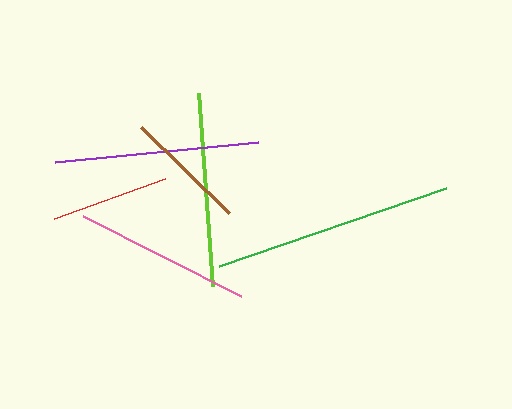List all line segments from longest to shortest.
From longest to shortest: green, purple, lime, pink, brown, red.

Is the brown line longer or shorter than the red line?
The brown line is longer than the red line.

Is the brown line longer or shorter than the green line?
The green line is longer than the brown line.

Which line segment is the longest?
The green line is the longest at approximately 240 pixels.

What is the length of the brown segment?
The brown segment is approximately 123 pixels long.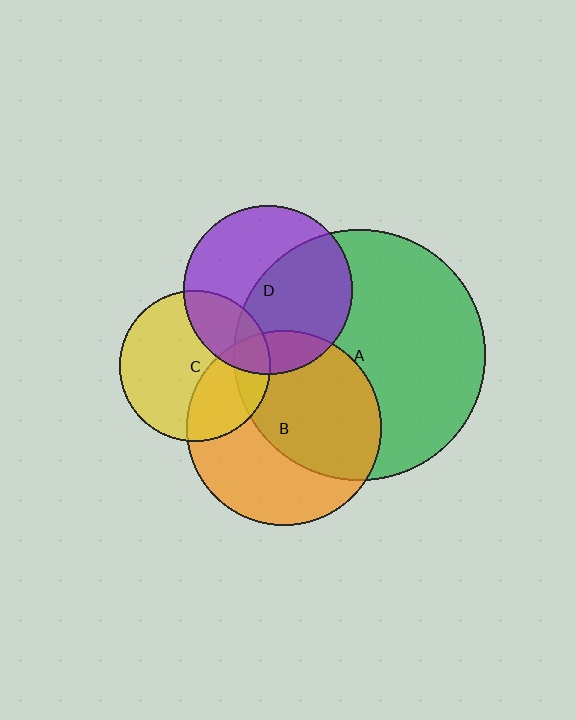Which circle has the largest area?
Circle A (green).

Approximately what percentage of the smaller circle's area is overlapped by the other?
Approximately 25%.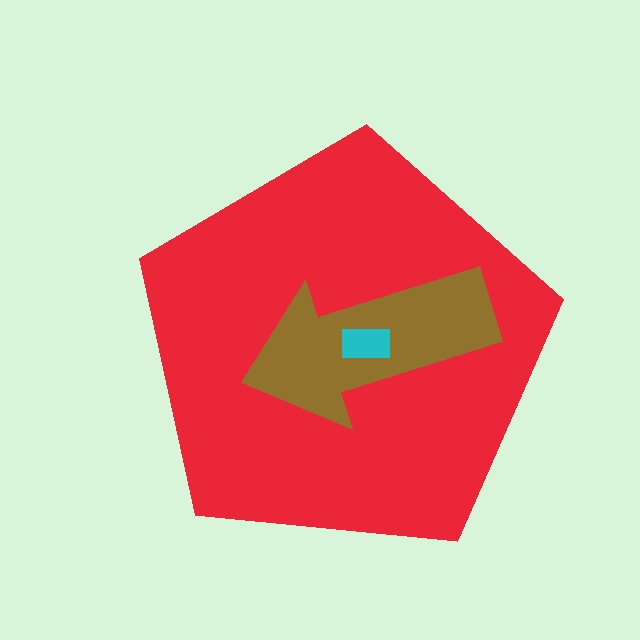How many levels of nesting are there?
3.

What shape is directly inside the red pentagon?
The brown arrow.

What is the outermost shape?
The red pentagon.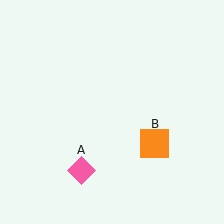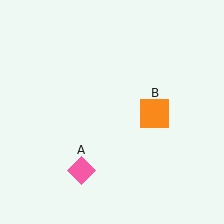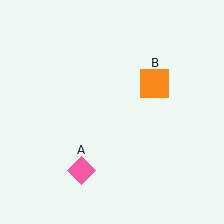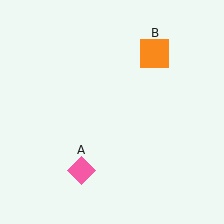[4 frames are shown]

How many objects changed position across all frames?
1 object changed position: orange square (object B).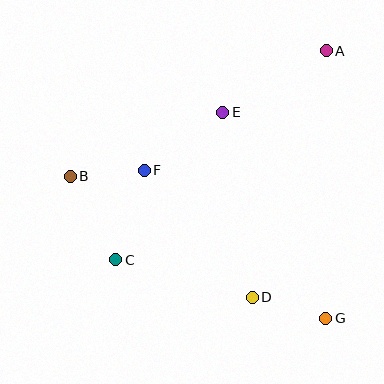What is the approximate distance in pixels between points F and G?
The distance between F and G is approximately 234 pixels.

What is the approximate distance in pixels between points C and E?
The distance between C and E is approximately 182 pixels.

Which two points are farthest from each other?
Points A and C are farthest from each other.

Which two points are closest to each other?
Points B and F are closest to each other.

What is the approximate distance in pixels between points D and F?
The distance between D and F is approximately 167 pixels.